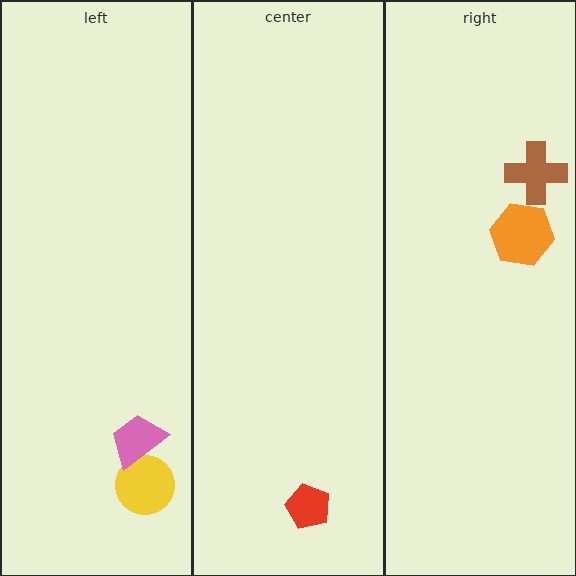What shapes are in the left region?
The yellow circle, the pink trapezoid.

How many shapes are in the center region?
1.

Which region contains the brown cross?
The right region.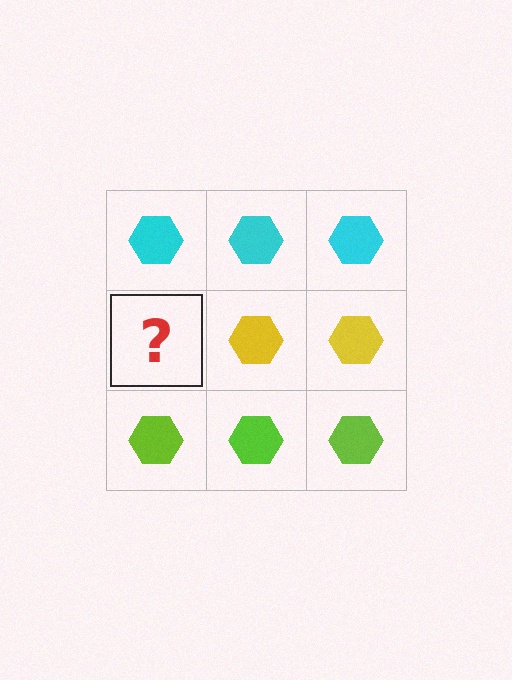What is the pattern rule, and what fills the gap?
The rule is that each row has a consistent color. The gap should be filled with a yellow hexagon.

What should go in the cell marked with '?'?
The missing cell should contain a yellow hexagon.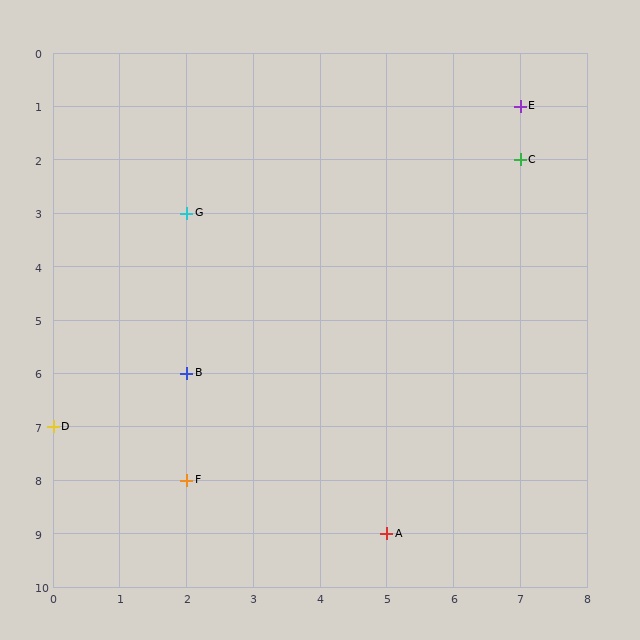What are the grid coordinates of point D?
Point D is at grid coordinates (0, 7).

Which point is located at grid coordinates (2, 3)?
Point G is at (2, 3).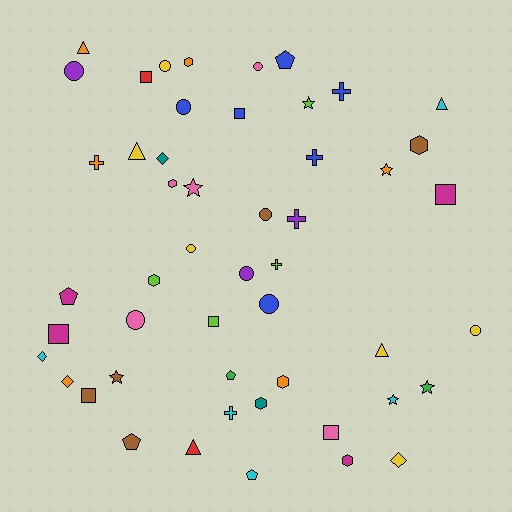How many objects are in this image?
There are 50 objects.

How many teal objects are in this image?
There are 2 teal objects.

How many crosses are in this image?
There are 6 crosses.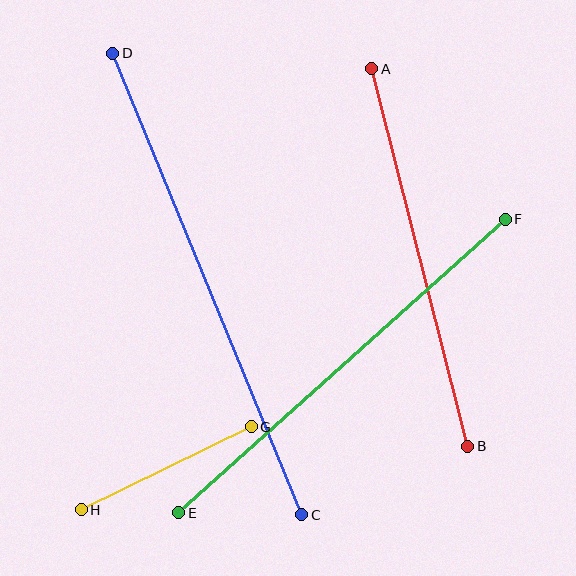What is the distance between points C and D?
The distance is approximately 498 pixels.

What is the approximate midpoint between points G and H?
The midpoint is at approximately (166, 468) pixels.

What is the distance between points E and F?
The distance is approximately 439 pixels.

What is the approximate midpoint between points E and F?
The midpoint is at approximately (342, 366) pixels.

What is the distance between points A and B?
The distance is approximately 389 pixels.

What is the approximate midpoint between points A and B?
The midpoint is at approximately (420, 258) pixels.